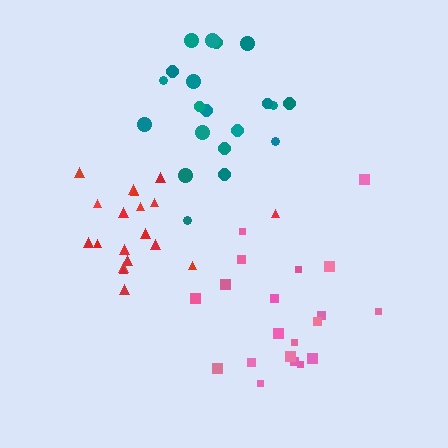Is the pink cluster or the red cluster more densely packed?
Red.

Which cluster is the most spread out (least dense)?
Teal.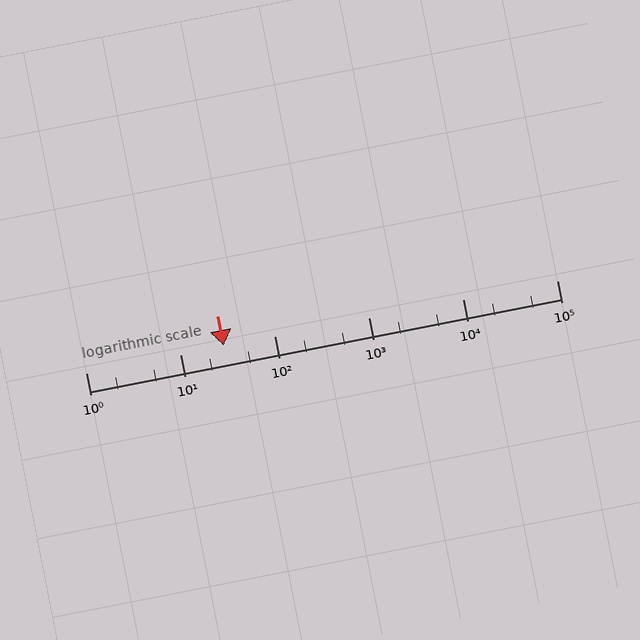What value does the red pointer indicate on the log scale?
The pointer indicates approximately 29.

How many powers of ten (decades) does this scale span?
The scale spans 5 decades, from 1 to 100000.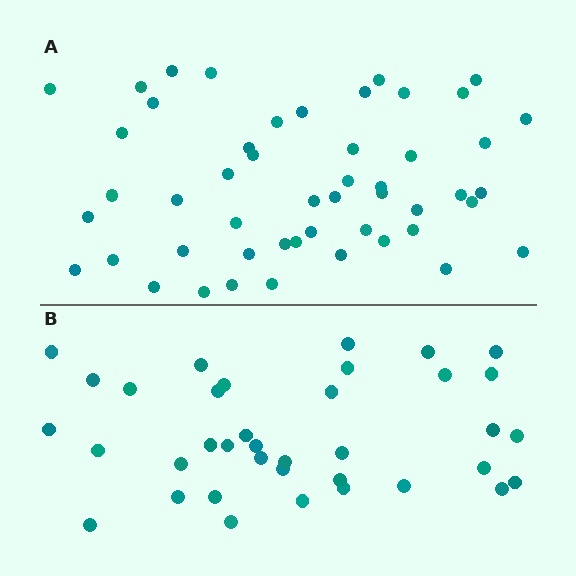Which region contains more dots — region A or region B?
Region A (the top region) has more dots.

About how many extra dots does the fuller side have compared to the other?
Region A has approximately 15 more dots than region B.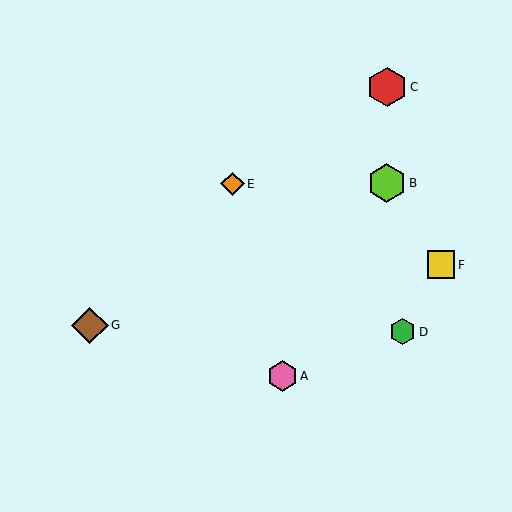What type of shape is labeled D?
Shape D is a green hexagon.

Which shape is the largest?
The red hexagon (labeled C) is the largest.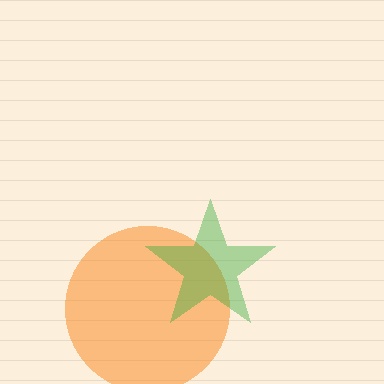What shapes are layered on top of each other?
The layered shapes are: an orange circle, a green star.